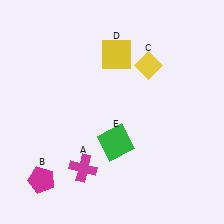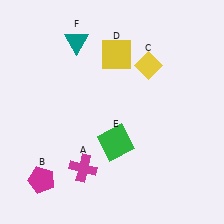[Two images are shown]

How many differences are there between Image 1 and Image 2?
There is 1 difference between the two images.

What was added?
A teal triangle (F) was added in Image 2.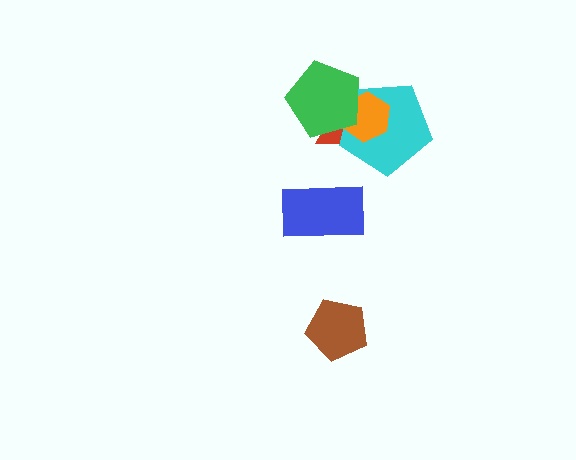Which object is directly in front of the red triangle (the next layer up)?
The cyan pentagon is directly in front of the red triangle.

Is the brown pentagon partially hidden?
No, no other shape covers it.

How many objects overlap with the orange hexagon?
3 objects overlap with the orange hexagon.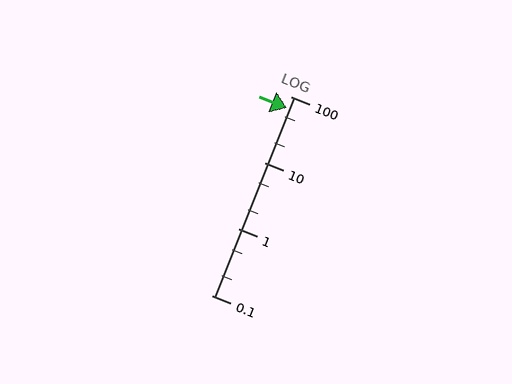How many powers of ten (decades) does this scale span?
The scale spans 3 decades, from 0.1 to 100.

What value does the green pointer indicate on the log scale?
The pointer indicates approximately 66.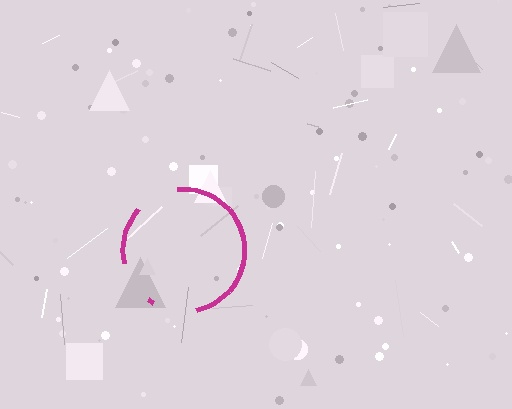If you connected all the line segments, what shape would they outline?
They would outline a circle.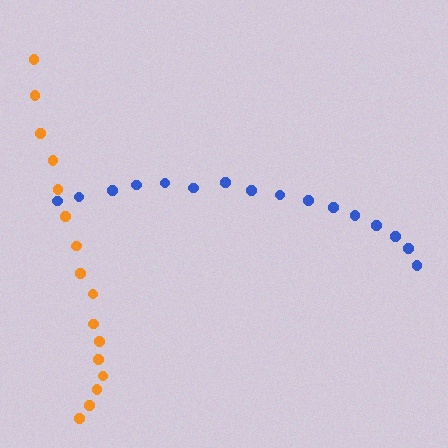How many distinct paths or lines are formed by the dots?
There are 2 distinct paths.